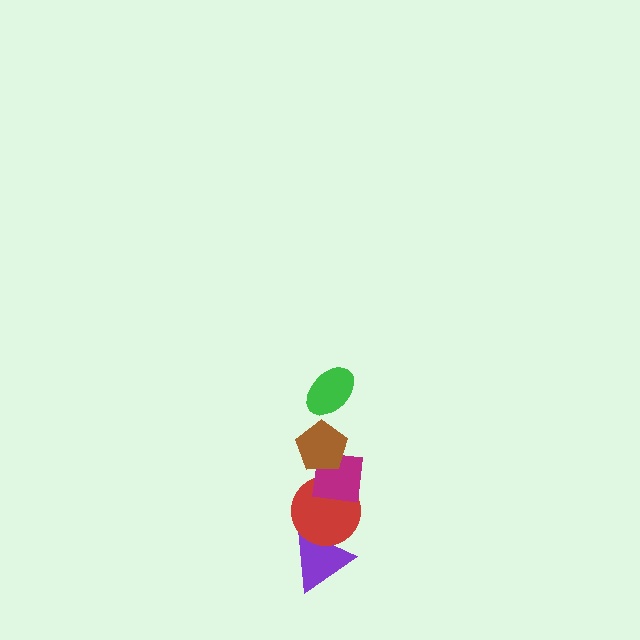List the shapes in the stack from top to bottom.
From top to bottom: the green ellipse, the brown pentagon, the magenta square, the red circle, the purple triangle.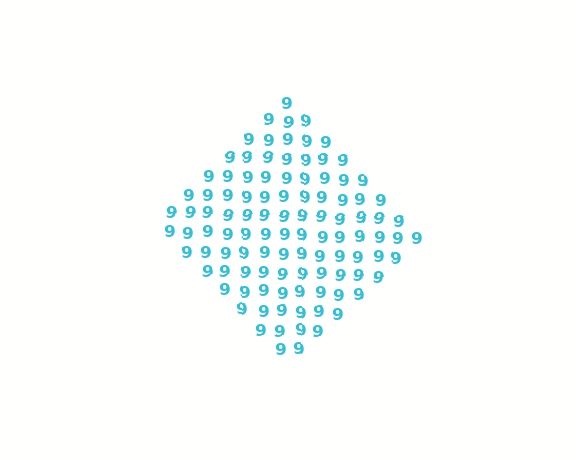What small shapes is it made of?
It is made of small digit 9's.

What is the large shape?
The large shape is a diamond.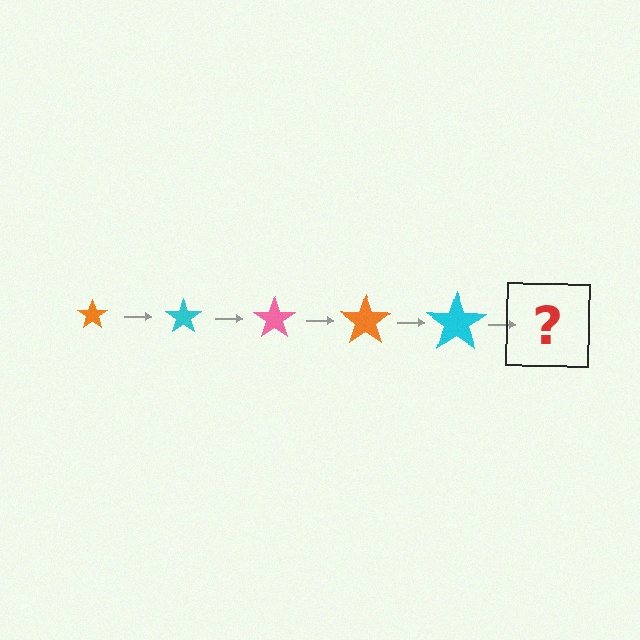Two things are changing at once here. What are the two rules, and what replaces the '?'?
The two rules are that the star grows larger each step and the color cycles through orange, cyan, and pink. The '?' should be a pink star, larger than the previous one.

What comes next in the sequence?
The next element should be a pink star, larger than the previous one.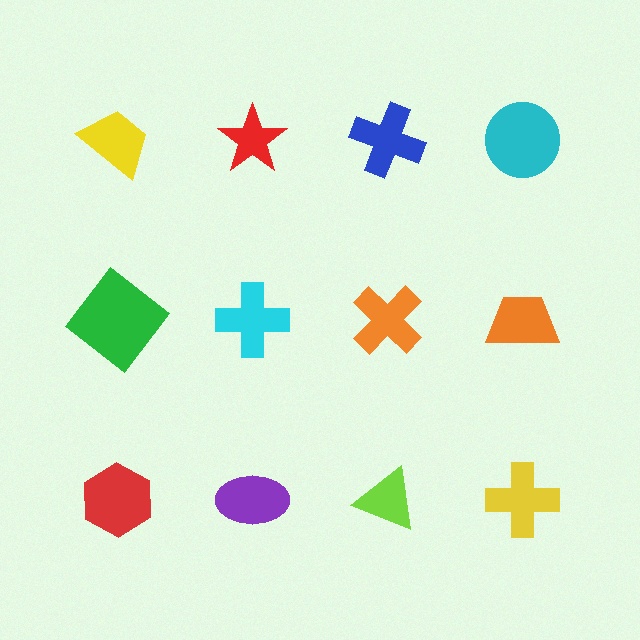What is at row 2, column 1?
A green diamond.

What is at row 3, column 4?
A yellow cross.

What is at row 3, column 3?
A lime triangle.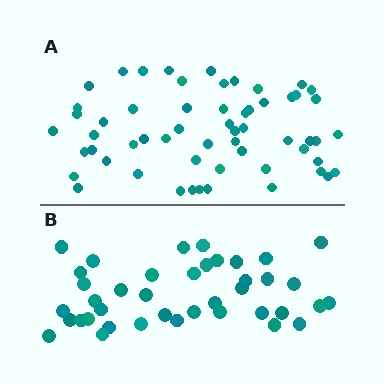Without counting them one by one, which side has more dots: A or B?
Region A (the top region) has more dots.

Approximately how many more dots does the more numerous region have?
Region A has approximately 20 more dots than region B.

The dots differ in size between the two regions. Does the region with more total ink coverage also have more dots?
No. Region B has more total ink coverage because its dots are larger, but region A actually contains more individual dots. Total area can be misleading — the number of items is what matters here.